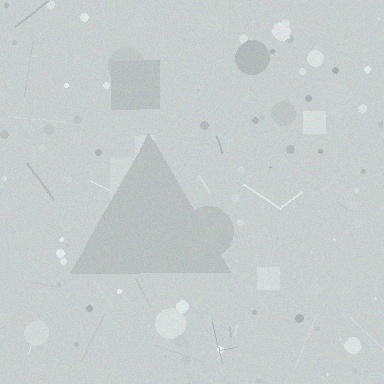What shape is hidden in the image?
A triangle is hidden in the image.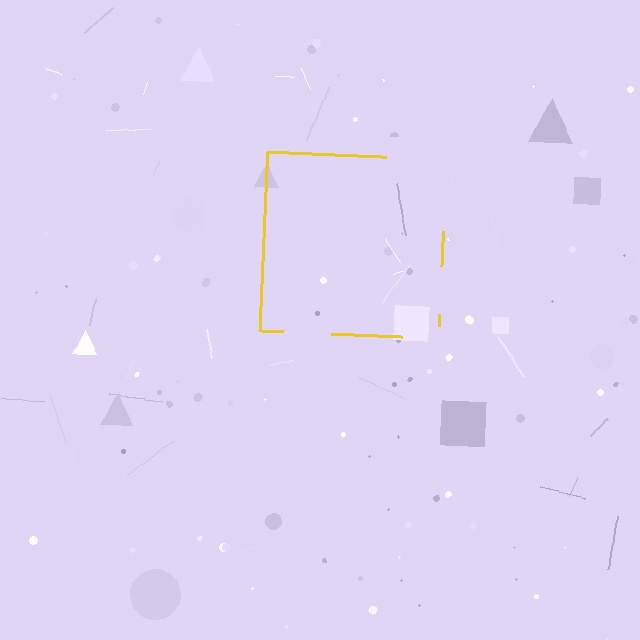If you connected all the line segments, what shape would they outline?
They would outline a square.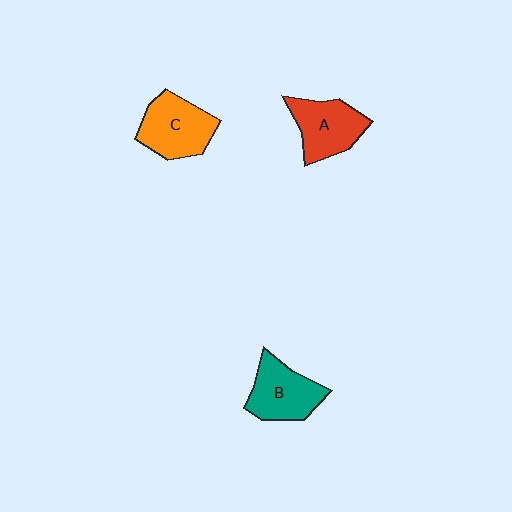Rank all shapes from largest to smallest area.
From largest to smallest: C (orange), B (teal), A (red).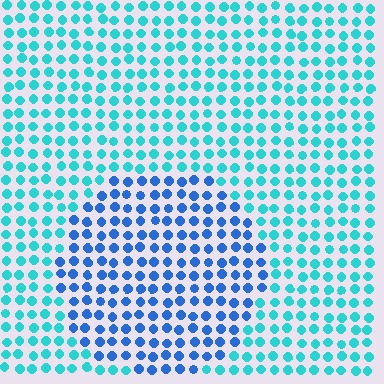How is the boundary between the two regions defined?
The boundary is defined purely by a slight shift in hue (about 37 degrees). Spacing, size, and orientation are identical on both sides.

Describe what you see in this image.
The image is filled with small cyan elements in a uniform arrangement. A circle-shaped region is visible where the elements are tinted to a slightly different hue, forming a subtle color boundary.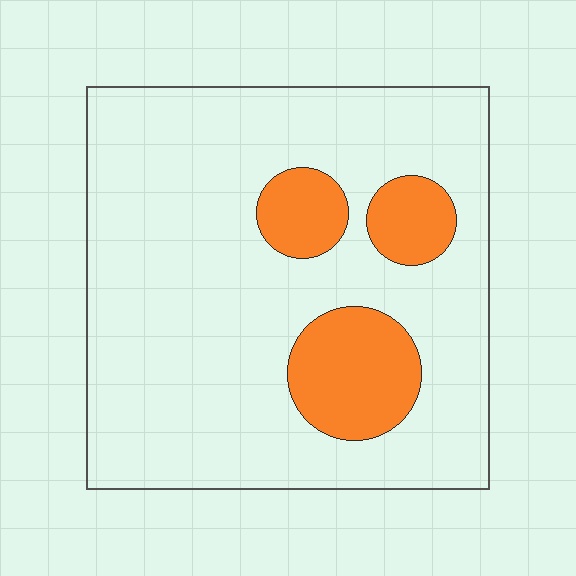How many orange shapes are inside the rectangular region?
3.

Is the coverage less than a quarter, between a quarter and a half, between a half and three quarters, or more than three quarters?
Less than a quarter.